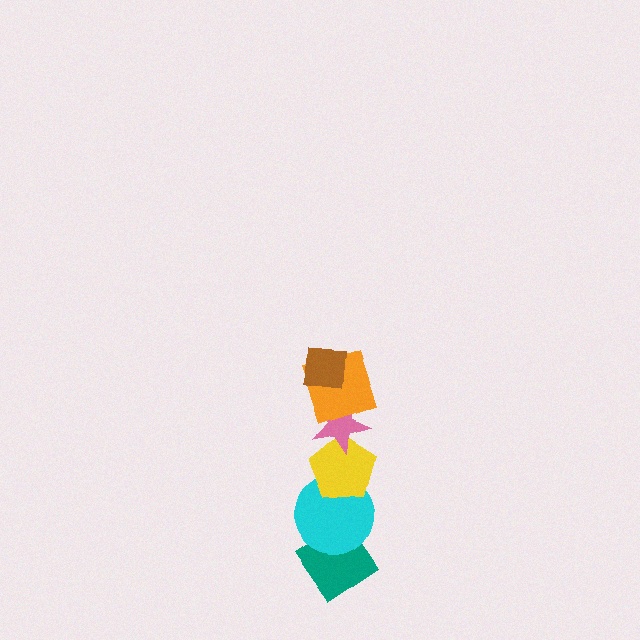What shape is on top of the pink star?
The orange square is on top of the pink star.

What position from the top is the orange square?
The orange square is 2nd from the top.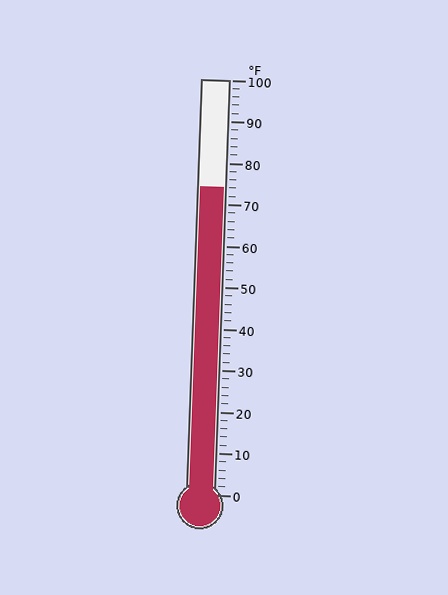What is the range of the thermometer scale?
The thermometer scale ranges from 0°F to 100°F.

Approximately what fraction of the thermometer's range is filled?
The thermometer is filled to approximately 75% of its range.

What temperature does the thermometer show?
The thermometer shows approximately 74°F.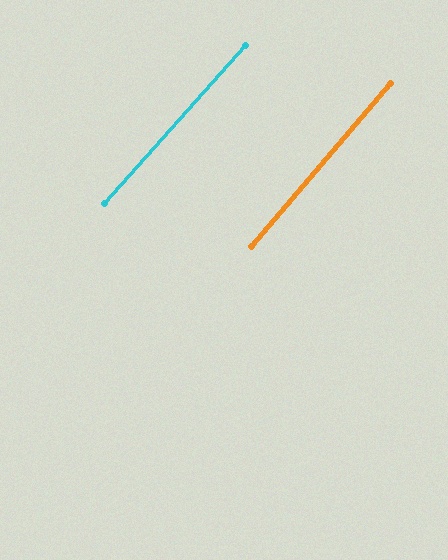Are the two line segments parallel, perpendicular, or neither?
Parallel — their directions differ by only 1.3°.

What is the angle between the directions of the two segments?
Approximately 1 degree.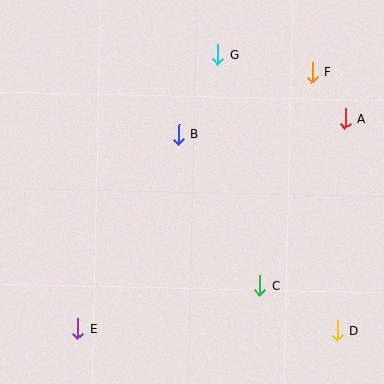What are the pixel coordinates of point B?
Point B is at (178, 134).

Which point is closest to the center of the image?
Point B at (178, 134) is closest to the center.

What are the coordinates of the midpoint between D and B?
The midpoint between D and B is at (258, 232).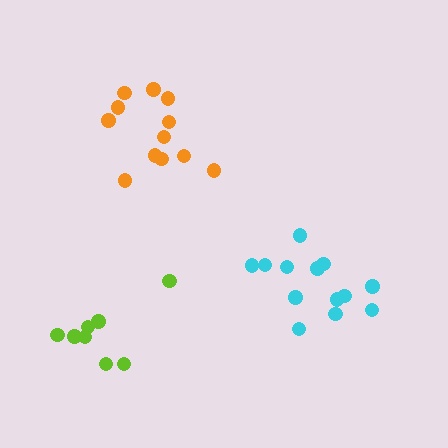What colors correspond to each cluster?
The clusters are colored: lime, orange, cyan.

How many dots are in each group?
Group 1: 8 dots, Group 2: 12 dots, Group 3: 13 dots (33 total).